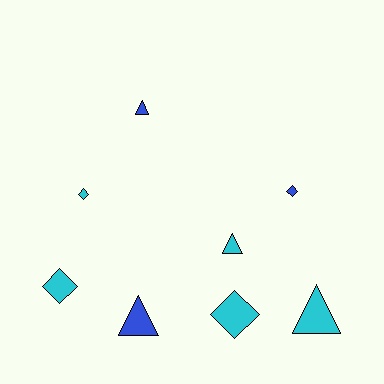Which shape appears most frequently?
Triangle, with 4 objects.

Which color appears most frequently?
Cyan, with 5 objects.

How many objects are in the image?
There are 8 objects.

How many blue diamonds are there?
There is 1 blue diamond.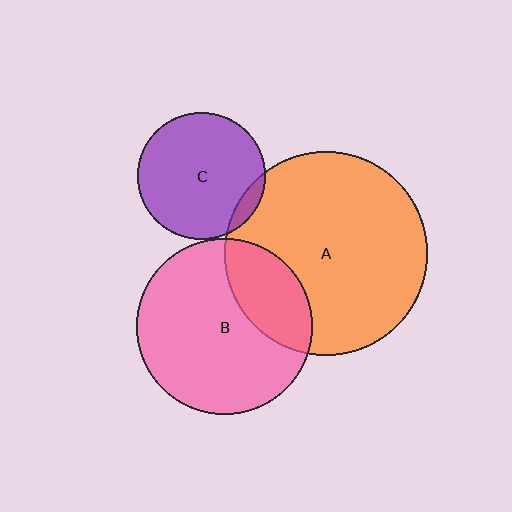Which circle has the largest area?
Circle A (orange).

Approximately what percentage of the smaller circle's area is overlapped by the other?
Approximately 5%.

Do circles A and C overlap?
Yes.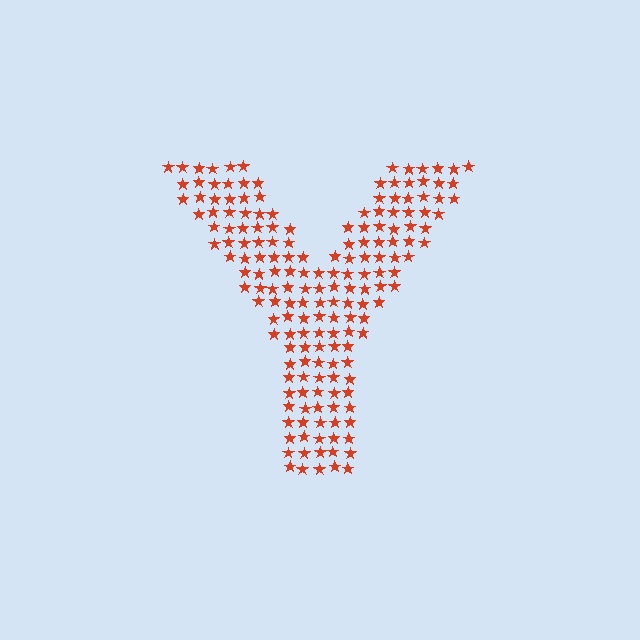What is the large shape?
The large shape is the letter Y.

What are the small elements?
The small elements are stars.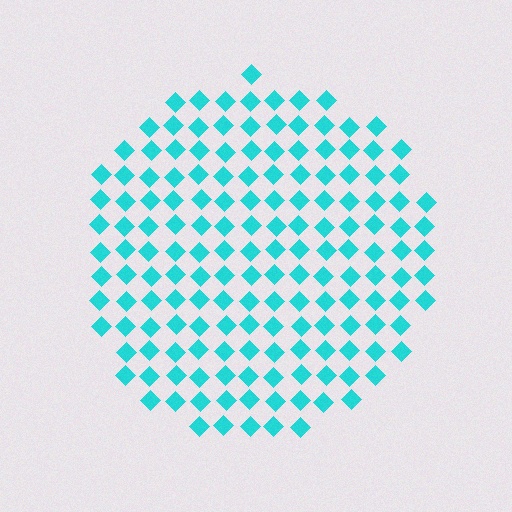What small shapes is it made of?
It is made of small diamonds.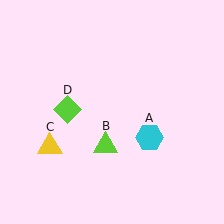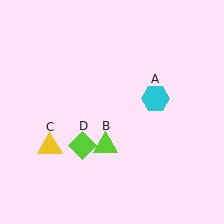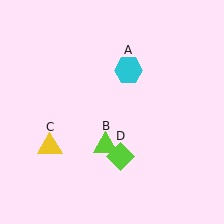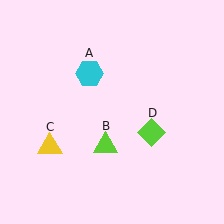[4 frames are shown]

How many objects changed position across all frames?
2 objects changed position: cyan hexagon (object A), lime diamond (object D).